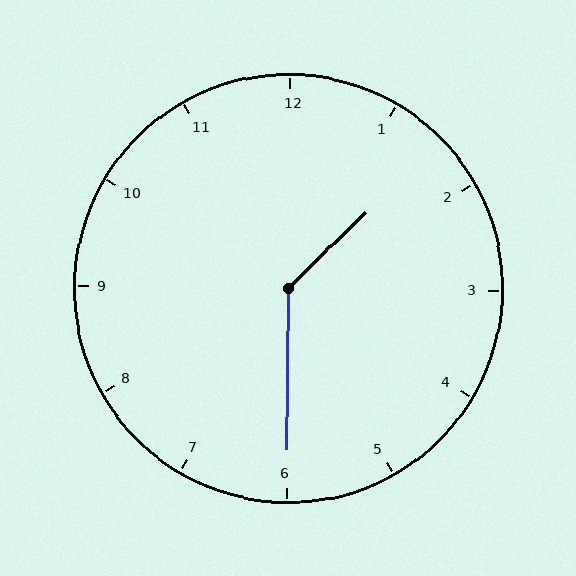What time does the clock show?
1:30.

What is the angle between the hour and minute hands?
Approximately 135 degrees.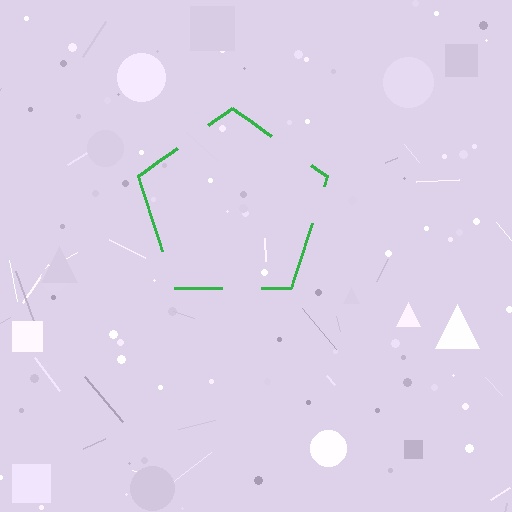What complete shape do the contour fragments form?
The contour fragments form a pentagon.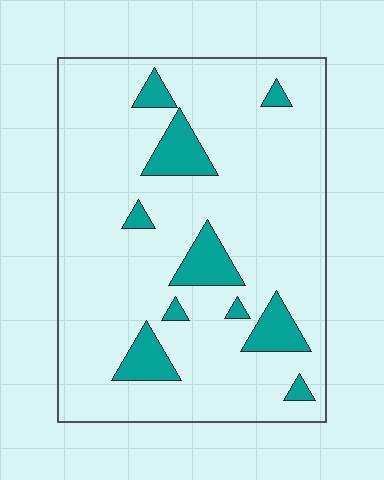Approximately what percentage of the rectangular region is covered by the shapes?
Approximately 15%.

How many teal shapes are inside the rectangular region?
10.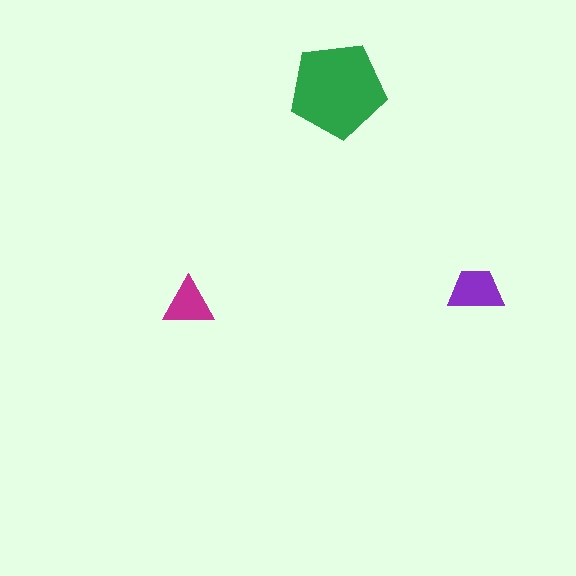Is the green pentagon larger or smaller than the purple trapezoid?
Larger.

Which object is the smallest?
The magenta triangle.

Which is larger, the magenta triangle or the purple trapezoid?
The purple trapezoid.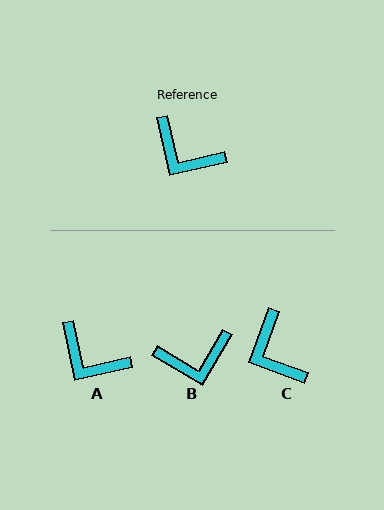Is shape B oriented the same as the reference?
No, it is off by about 47 degrees.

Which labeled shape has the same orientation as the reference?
A.